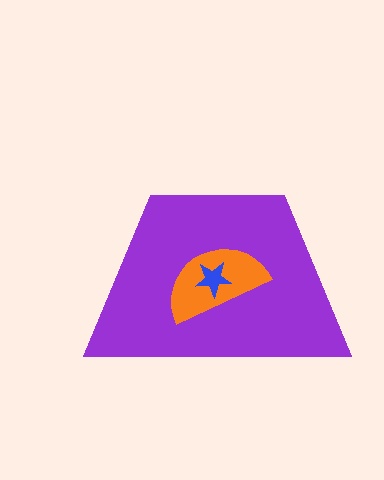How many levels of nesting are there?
3.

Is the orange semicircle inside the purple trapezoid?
Yes.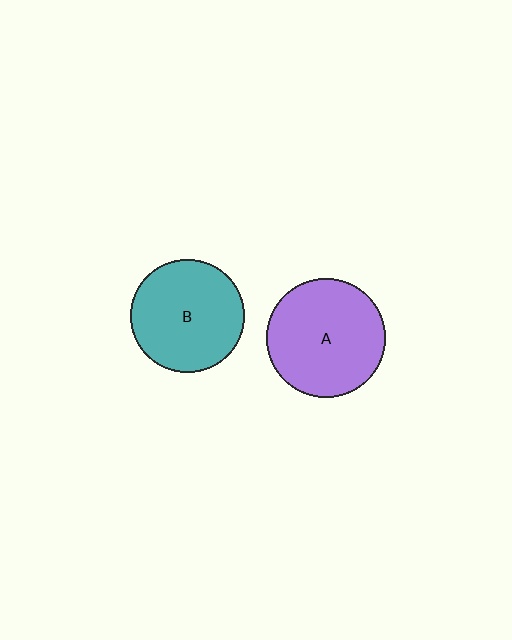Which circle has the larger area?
Circle A (purple).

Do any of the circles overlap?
No, none of the circles overlap.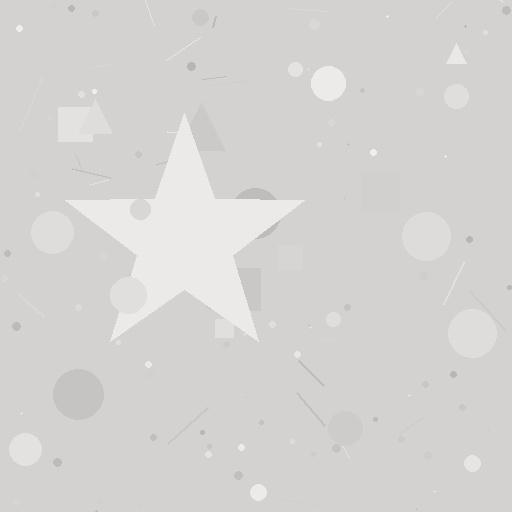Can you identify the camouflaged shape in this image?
The camouflaged shape is a star.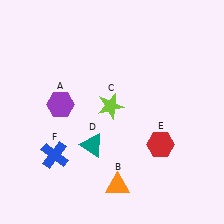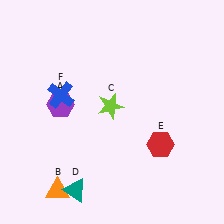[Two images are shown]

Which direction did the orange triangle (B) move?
The orange triangle (B) moved left.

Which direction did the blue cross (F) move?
The blue cross (F) moved up.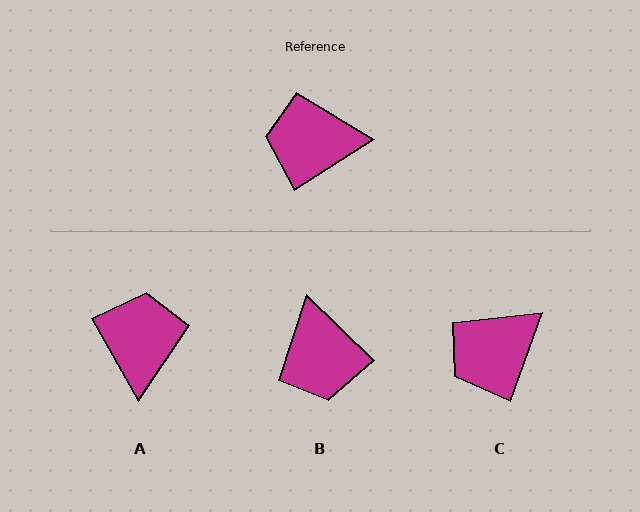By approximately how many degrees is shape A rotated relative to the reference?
Approximately 93 degrees clockwise.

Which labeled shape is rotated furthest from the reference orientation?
B, about 103 degrees away.